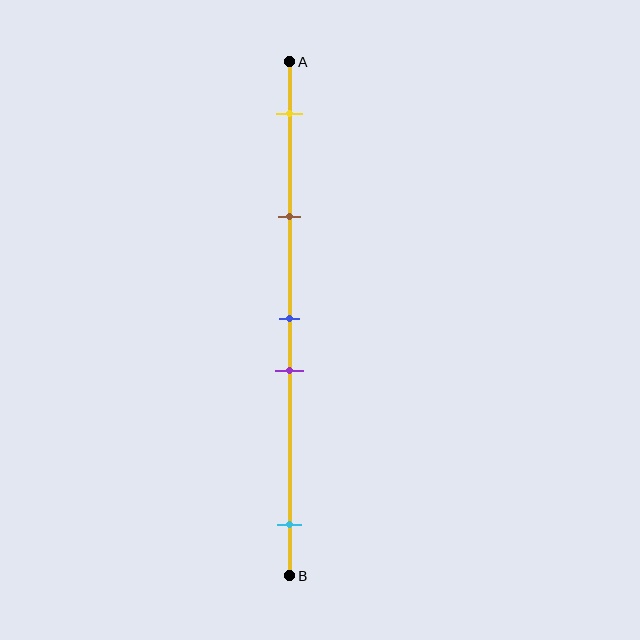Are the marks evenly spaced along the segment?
No, the marks are not evenly spaced.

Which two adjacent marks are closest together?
The blue and purple marks are the closest adjacent pair.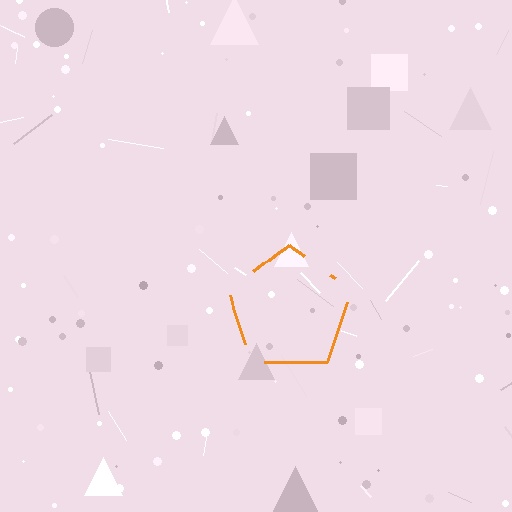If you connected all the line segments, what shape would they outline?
They would outline a pentagon.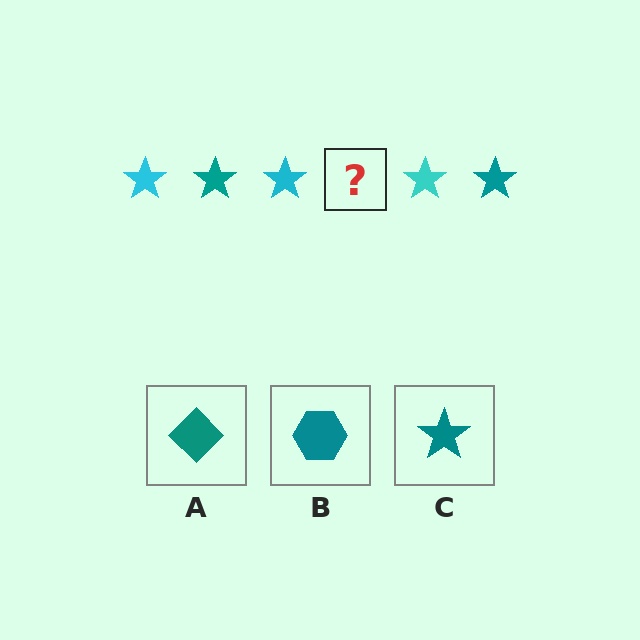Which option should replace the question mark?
Option C.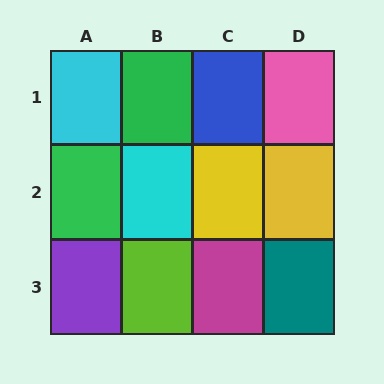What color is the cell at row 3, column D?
Teal.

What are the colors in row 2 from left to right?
Green, cyan, yellow, yellow.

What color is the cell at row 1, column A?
Cyan.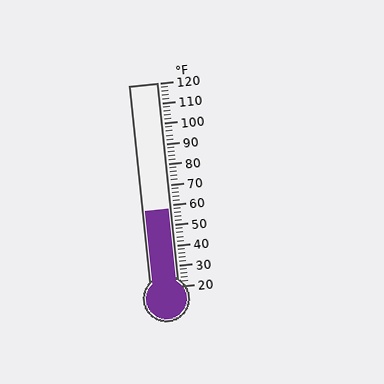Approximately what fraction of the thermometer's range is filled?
The thermometer is filled to approximately 40% of its range.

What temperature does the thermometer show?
The thermometer shows approximately 58°F.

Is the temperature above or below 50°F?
The temperature is above 50°F.